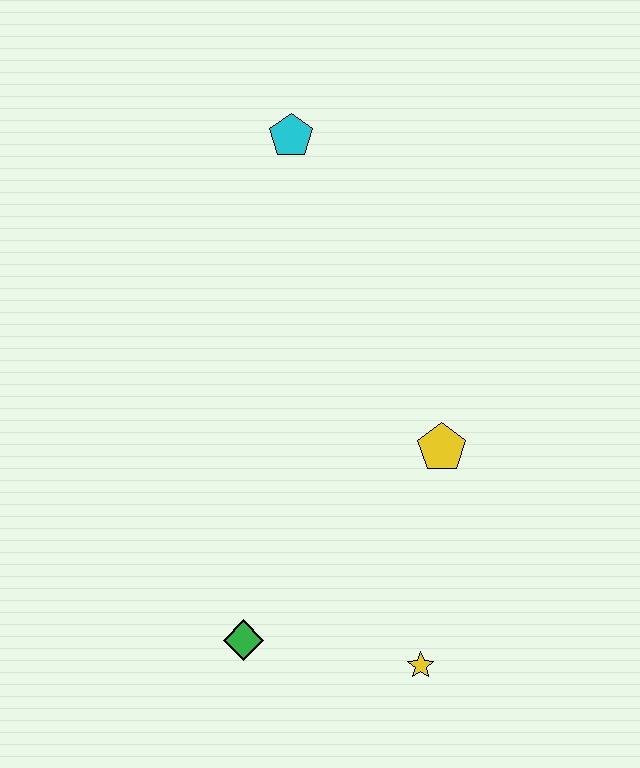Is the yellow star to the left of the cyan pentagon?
No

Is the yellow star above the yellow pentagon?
No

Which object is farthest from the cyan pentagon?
The yellow star is farthest from the cyan pentagon.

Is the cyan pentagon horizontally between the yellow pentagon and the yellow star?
No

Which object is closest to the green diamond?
The yellow star is closest to the green diamond.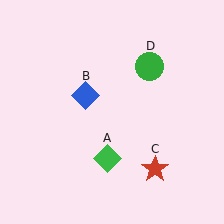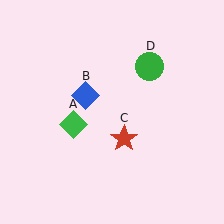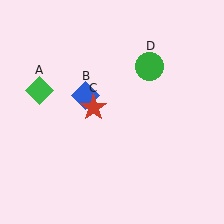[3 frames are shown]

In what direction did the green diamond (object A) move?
The green diamond (object A) moved up and to the left.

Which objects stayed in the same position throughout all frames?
Blue diamond (object B) and green circle (object D) remained stationary.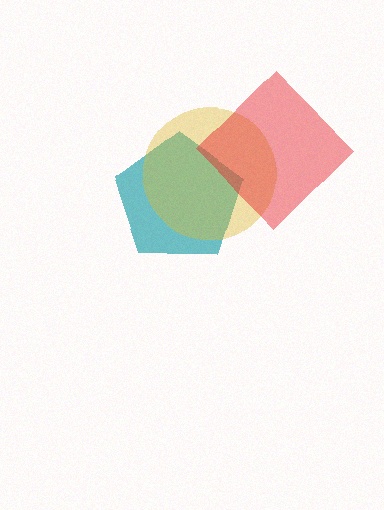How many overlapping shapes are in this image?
There are 3 overlapping shapes in the image.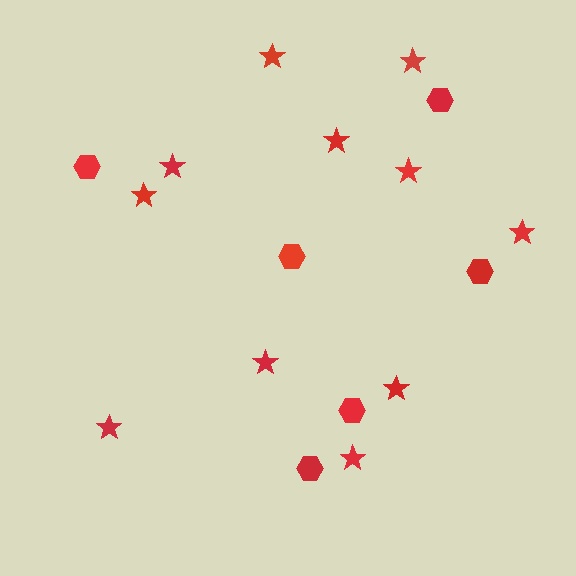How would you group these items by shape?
There are 2 groups: one group of hexagons (6) and one group of stars (11).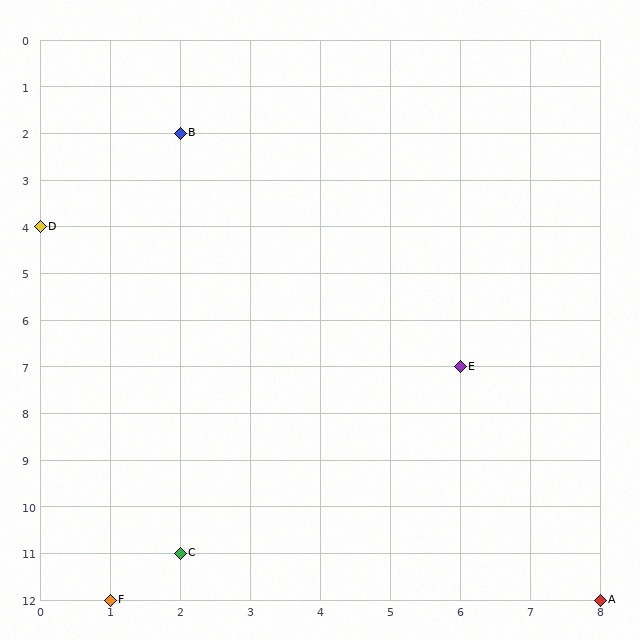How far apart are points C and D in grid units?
Points C and D are 2 columns and 7 rows apart (about 7.3 grid units diagonally).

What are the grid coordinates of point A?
Point A is at grid coordinates (8, 12).